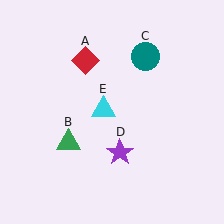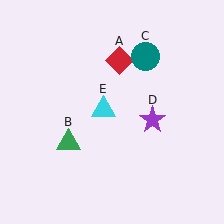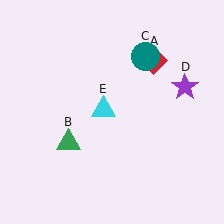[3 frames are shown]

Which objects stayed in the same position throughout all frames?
Green triangle (object B) and teal circle (object C) and cyan triangle (object E) remained stationary.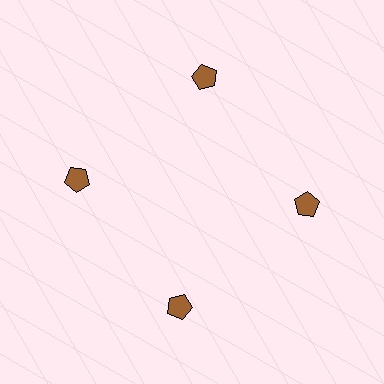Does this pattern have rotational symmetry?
Yes, this pattern has 4-fold rotational symmetry. It looks the same after rotating 90 degrees around the center.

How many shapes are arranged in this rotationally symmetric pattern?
There are 4 shapes, arranged in 4 groups of 1.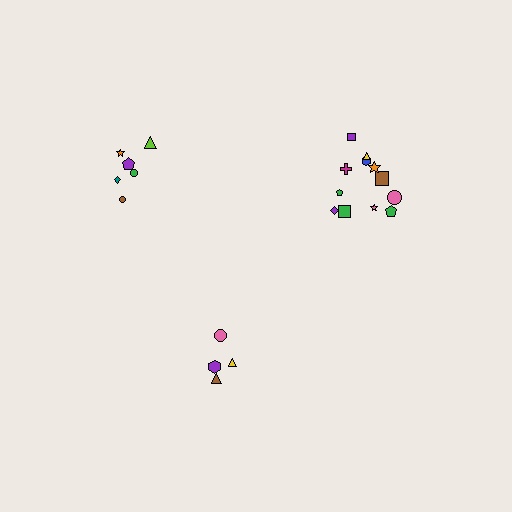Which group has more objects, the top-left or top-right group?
The top-right group.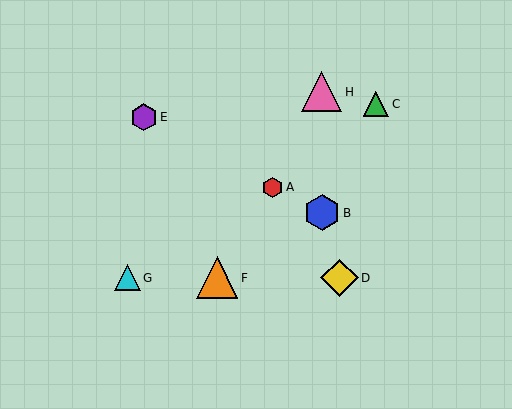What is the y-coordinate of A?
Object A is at y≈187.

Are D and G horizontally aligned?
Yes, both are at y≈278.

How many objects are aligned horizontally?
3 objects (D, F, G) are aligned horizontally.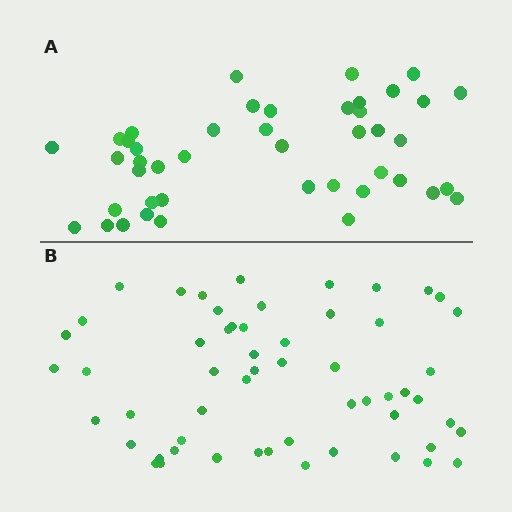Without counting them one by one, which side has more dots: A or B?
Region B (the bottom region) has more dots.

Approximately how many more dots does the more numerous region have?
Region B has roughly 12 or so more dots than region A.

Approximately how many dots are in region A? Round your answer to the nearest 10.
About 40 dots. (The exact count is 44, which rounds to 40.)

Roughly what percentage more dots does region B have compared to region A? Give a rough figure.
About 25% more.